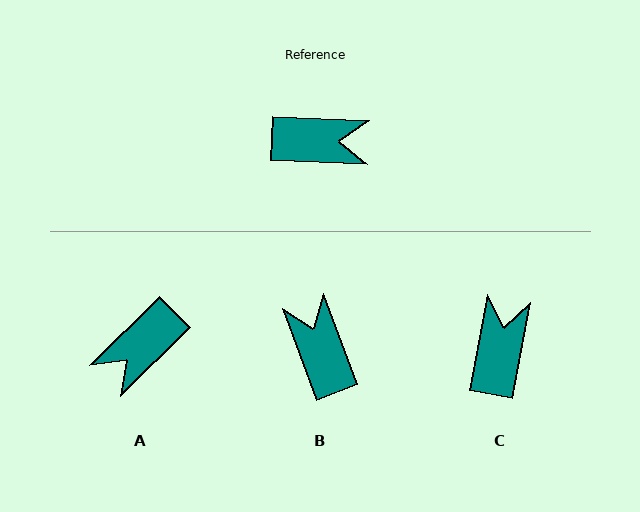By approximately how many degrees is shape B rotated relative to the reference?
Approximately 113 degrees counter-clockwise.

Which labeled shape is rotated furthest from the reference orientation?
A, about 133 degrees away.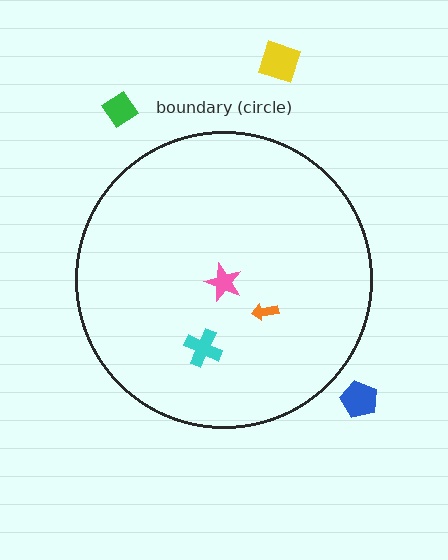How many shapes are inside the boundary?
3 inside, 3 outside.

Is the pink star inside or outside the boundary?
Inside.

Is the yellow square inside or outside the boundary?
Outside.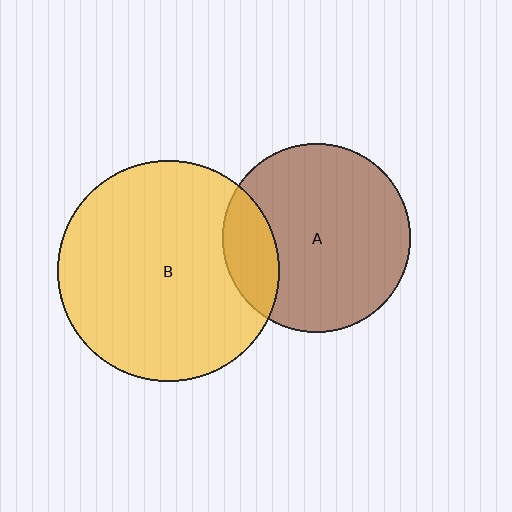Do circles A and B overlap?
Yes.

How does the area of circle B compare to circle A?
Approximately 1.4 times.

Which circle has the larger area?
Circle B (yellow).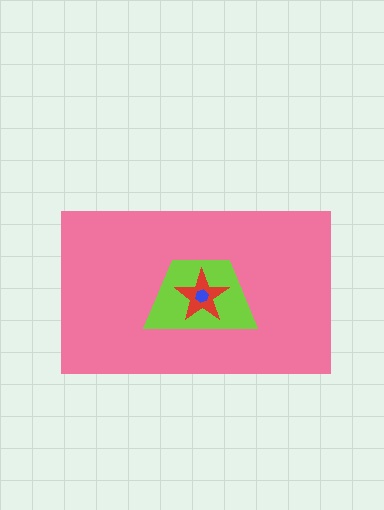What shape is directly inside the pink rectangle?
The lime trapezoid.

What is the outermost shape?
The pink rectangle.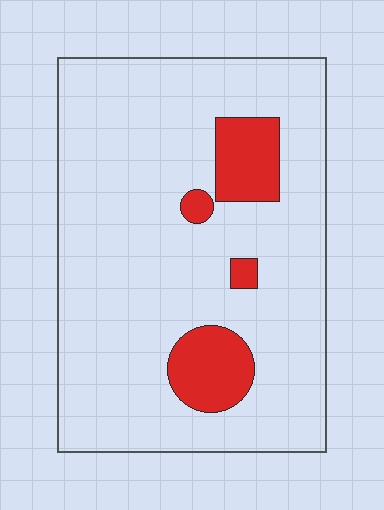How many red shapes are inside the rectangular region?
4.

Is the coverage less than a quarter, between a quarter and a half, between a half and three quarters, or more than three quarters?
Less than a quarter.